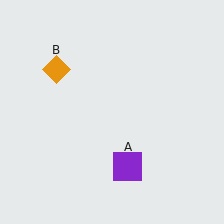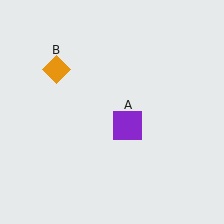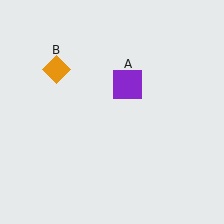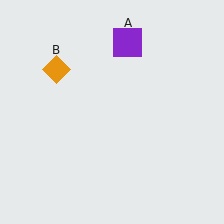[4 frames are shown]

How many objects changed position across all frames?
1 object changed position: purple square (object A).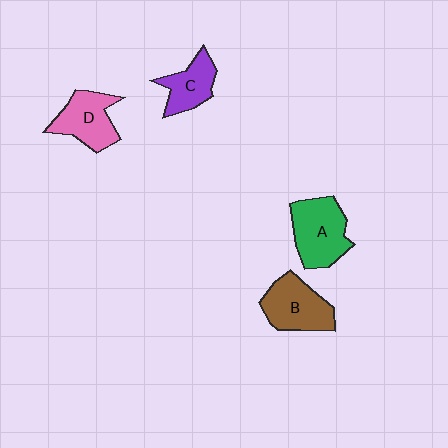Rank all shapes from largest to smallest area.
From largest to smallest: A (green), B (brown), D (pink), C (purple).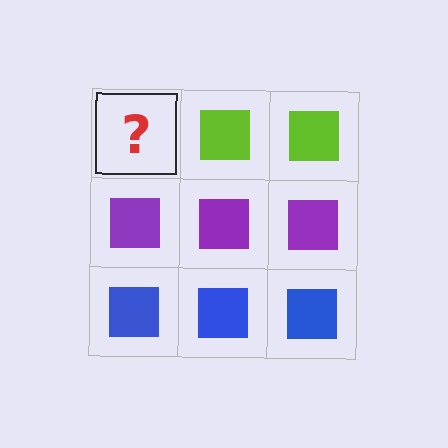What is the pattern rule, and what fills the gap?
The rule is that each row has a consistent color. The gap should be filled with a lime square.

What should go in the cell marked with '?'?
The missing cell should contain a lime square.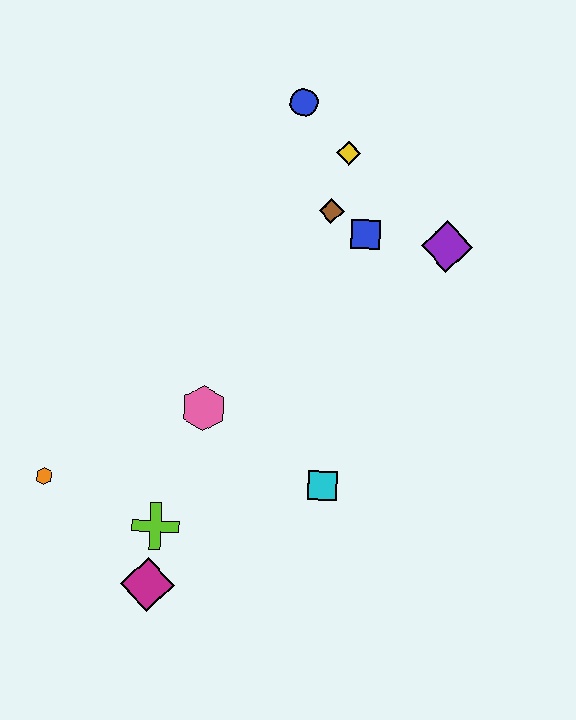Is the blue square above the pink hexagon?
Yes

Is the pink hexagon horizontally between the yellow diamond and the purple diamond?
No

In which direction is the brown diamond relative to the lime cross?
The brown diamond is above the lime cross.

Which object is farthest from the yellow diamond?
The magenta diamond is farthest from the yellow diamond.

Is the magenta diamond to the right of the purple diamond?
No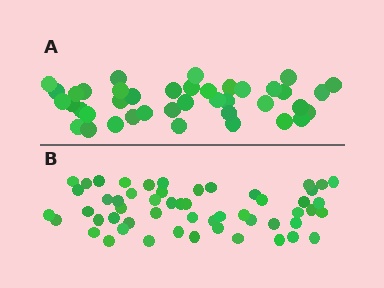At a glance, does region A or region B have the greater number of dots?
Region B (the bottom region) has more dots.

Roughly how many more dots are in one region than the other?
Region B has approximately 15 more dots than region A.